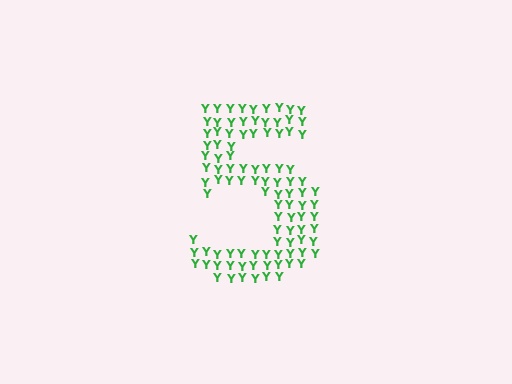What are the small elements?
The small elements are letter Y's.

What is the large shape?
The large shape is the digit 5.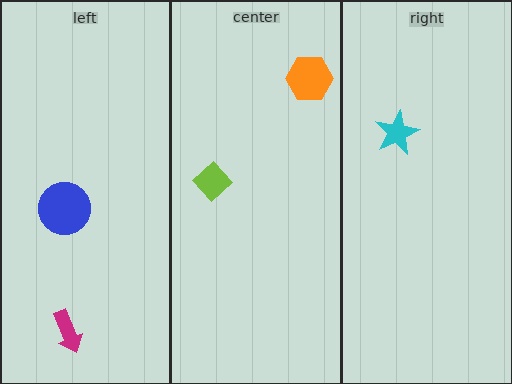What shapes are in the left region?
The magenta arrow, the blue circle.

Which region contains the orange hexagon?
The center region.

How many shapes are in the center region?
2.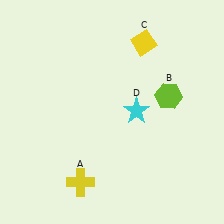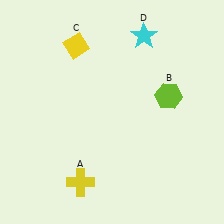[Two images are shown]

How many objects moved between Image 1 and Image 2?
2 objects moved between the two images.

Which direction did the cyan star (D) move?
The cyan star (D) moved up.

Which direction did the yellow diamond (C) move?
The yellow diamond (C) moved left.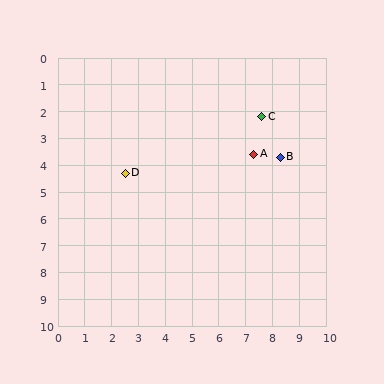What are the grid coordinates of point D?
Point D is at approximately (2.5, 4.3).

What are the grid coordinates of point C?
Point C is at approximately (7.6, 2.2).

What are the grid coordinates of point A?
Point A is at approximately (7.3, 3.6).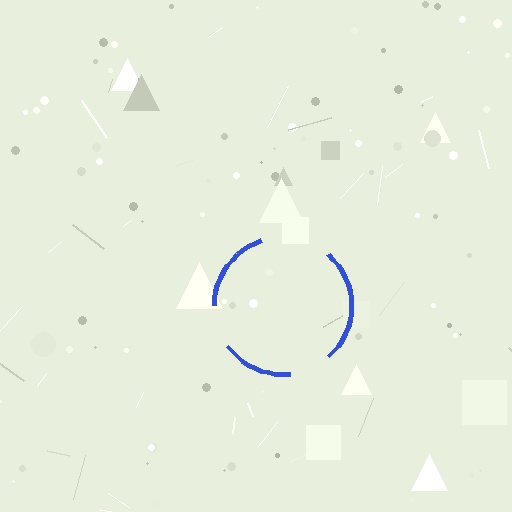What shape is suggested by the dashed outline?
The dashed outline suggests a circle.